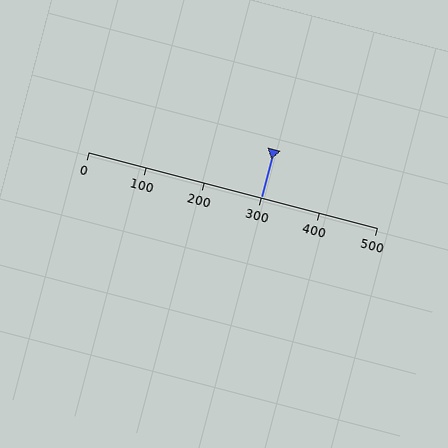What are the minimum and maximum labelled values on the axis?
The axis runs from 0 to 500.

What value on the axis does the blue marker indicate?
The marker indicates approximately 300.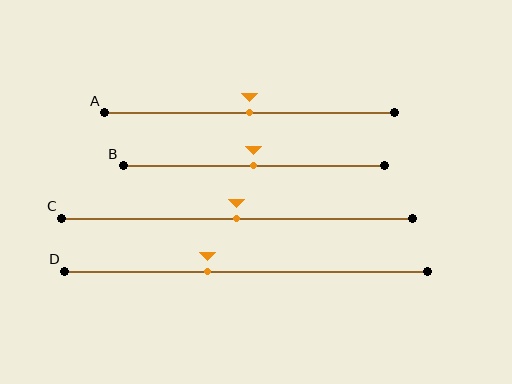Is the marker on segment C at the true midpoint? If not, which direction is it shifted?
Yes, the marker on segment C is at the true midpoint.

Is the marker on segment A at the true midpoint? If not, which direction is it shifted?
Yes, the marker on segment A is at the true midpoint.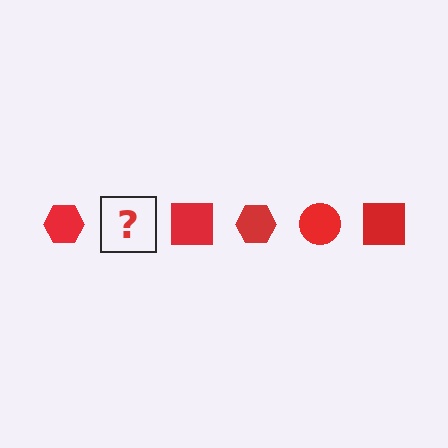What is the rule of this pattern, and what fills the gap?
The rule is that the pattern cycles through hexagon, circle, square shapes in red. The gap should be filled with a red circle.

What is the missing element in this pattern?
The missing element is a red circle.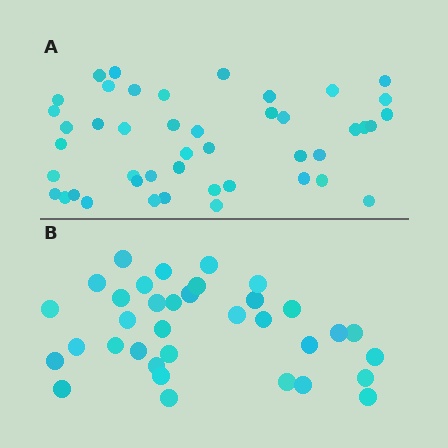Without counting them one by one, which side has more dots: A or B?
Region A (the top region) has more dots.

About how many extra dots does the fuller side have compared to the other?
Region A has roughly 10 or so more dots than region B.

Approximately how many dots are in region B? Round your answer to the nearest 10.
About 40 dots. (The exact count is 35, which rounds to 40.)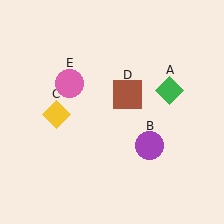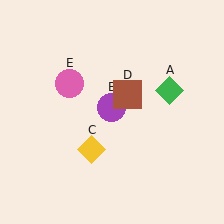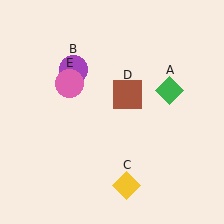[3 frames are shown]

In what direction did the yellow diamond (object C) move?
The yellow diamond (object C) moved down and to the right.